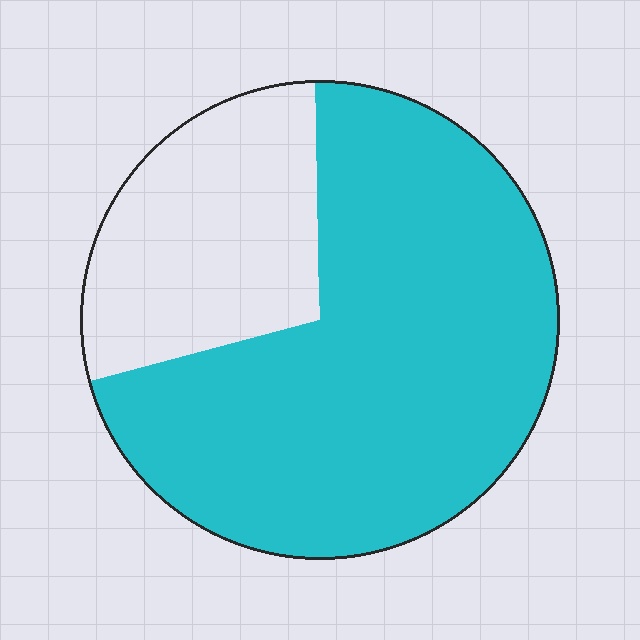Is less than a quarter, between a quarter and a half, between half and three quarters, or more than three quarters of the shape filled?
Between half and three quarters.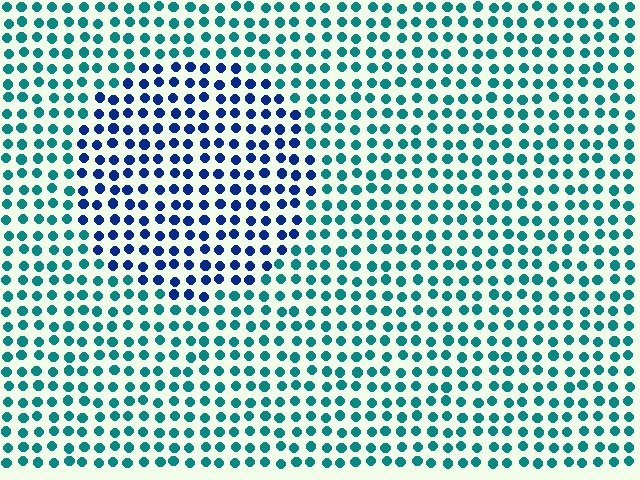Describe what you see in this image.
The image is filled with small teal elements in a uniform arrangement. A circle-shaped region is visible where the elements are tinted to a slightly different hue, forming a subtle color boundary.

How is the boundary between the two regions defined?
The boundary is defined purely by a slight shift in hue (about 49 degrees). Spacing, size, and orientation are identical on both sides.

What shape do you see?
I see a circle.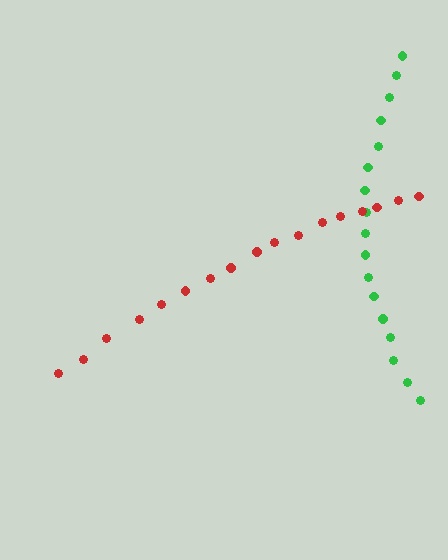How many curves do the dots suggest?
There are 2 distinct paths.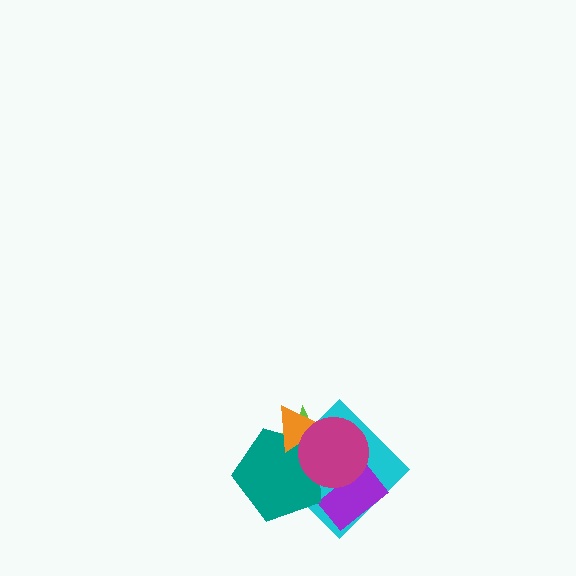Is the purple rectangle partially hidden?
Yes, it is partially covered by another shape.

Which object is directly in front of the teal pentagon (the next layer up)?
The orange triangle is directly in front of the teal pentagon.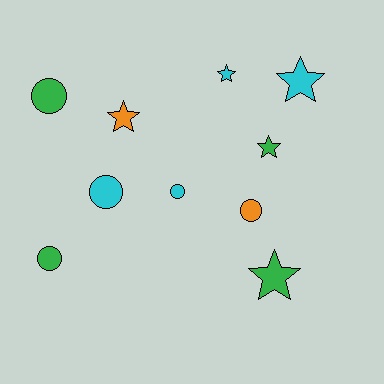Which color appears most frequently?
Cyan, with 4 objects.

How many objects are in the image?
There are 10 objects.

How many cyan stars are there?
There are 2 cyan stars.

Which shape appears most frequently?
Star, with 5 objects.